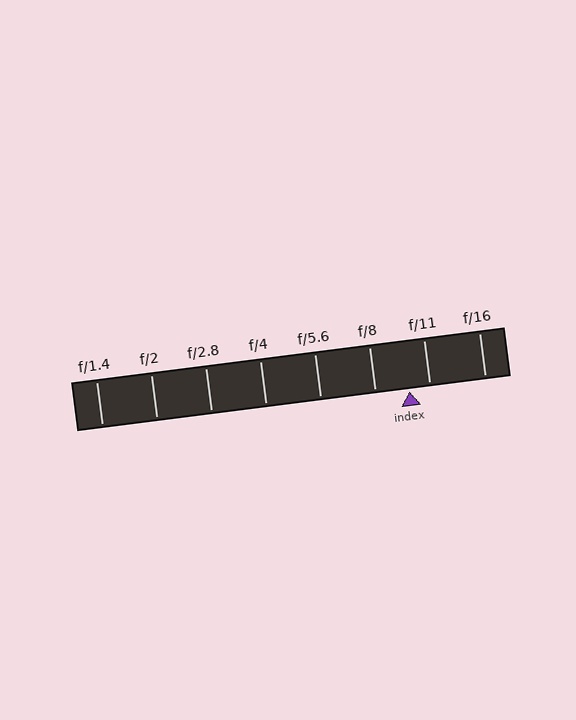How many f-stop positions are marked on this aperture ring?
There are 8 f-stop positions marked.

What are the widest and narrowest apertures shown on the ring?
The widest aperture shown is f/1.4 and the narrowest is f/16.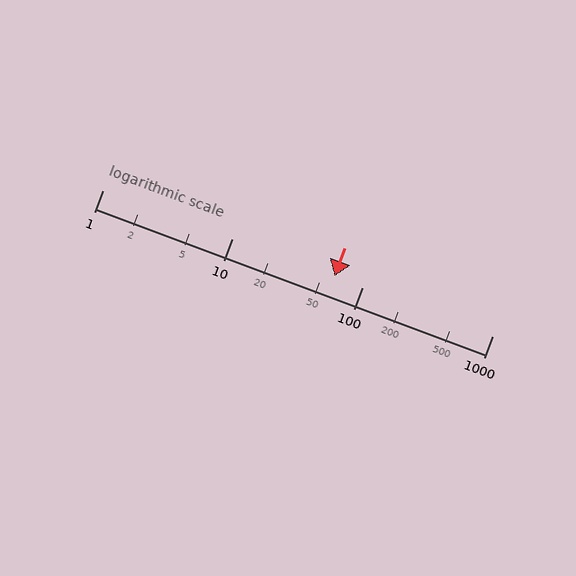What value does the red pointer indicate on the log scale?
The pointer indicates approximately 61.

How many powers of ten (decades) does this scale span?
The scale spans 3 decades, from 1 to 1000.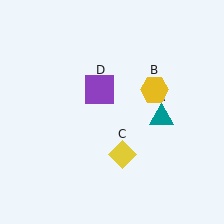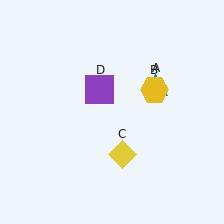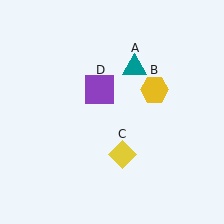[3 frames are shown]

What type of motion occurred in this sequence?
The teal triangle (object A) rotated counterclockwise around the center of the scene.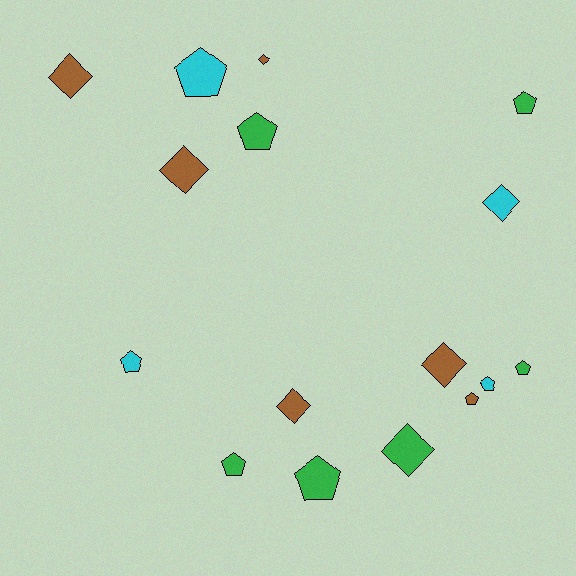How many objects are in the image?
There are 16 objects.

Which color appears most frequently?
Green, with 6 objects.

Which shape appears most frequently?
Pentagon, with 9 objects.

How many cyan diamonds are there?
There is 1 cyan diamond.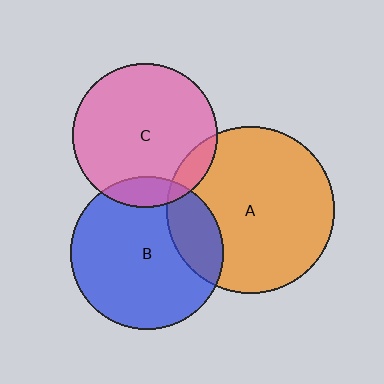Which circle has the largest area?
Circle A (orange).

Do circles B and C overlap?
Yes.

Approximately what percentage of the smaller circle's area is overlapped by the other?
Approximately 10%.